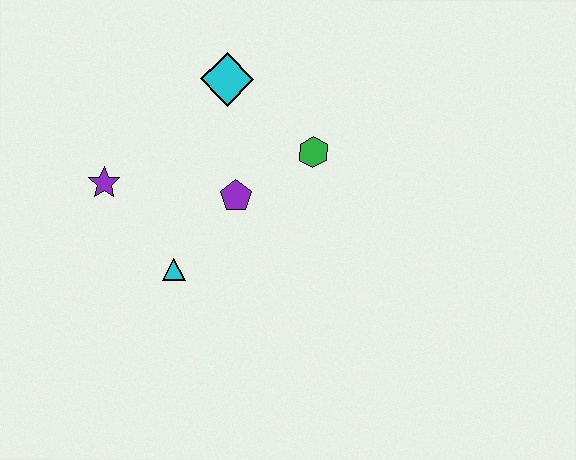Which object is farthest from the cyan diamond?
The cyan triangle is farthest from the cyan diamond.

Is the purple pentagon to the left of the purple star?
No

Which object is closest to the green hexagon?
The purple pentagon is closest to the green hexagon.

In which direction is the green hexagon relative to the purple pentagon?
The green hexagon is to the right of the purple pentagon.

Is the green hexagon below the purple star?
No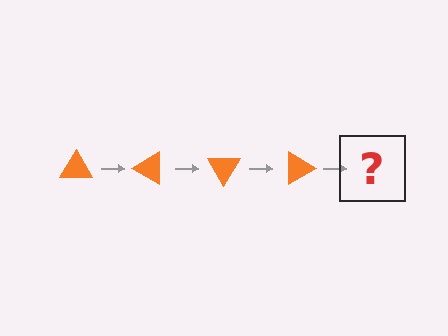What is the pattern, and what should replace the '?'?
The pattern is that the triangle rotates 30 degrees each step. The '?' should be an orange triangle rotated 120 degrees.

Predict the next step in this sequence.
The next step is an orange triangle rotated 120 degrees.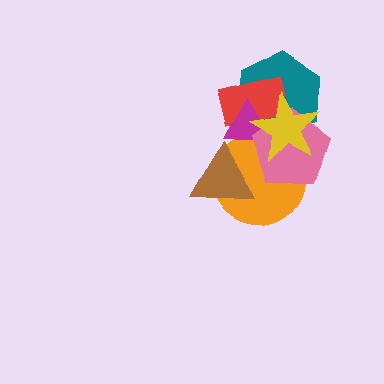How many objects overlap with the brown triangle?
1 object overlaps with the brown triangle.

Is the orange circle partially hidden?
Yes, it is partially covered by another shape.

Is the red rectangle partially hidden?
Yes, it is partially covered by another shape.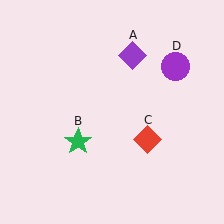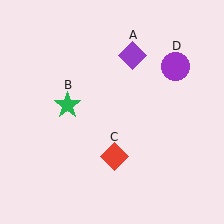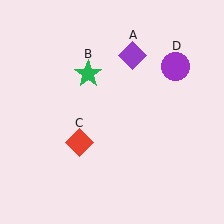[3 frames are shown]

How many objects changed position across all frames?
2 objects changed position: green star (object B), red diamond (object C).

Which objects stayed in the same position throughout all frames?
Purple diamond (object A) and purple circle (object D) remained stationary.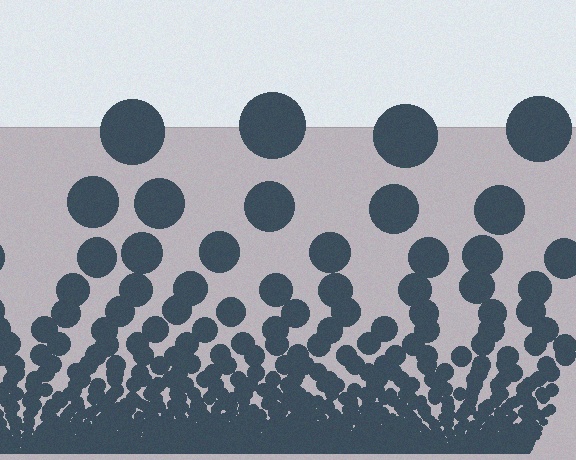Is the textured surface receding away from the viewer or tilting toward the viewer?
The surface appears to tilt toward the viewer. Texture elements get larger and sparser toward the top.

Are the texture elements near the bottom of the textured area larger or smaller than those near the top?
Smaller. The gradient is inverted — elements near the bottom are smaller and denser.